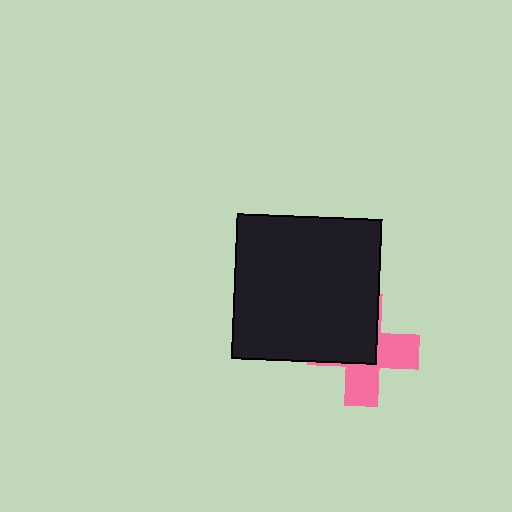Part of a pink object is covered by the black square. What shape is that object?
It is a cross.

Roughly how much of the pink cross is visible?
About half of it is visible (roughly 48%).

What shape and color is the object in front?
The object in front is a black square.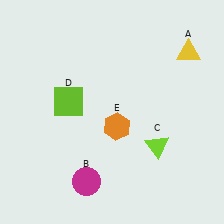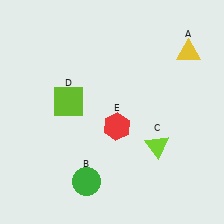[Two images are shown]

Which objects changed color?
B changed from magenta to green. E changed from orange to red.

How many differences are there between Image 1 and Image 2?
There are 2 differences between the two images.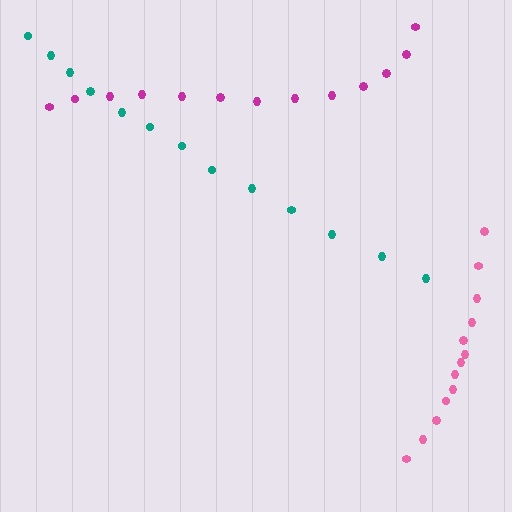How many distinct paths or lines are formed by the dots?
There are 3 distinct paths.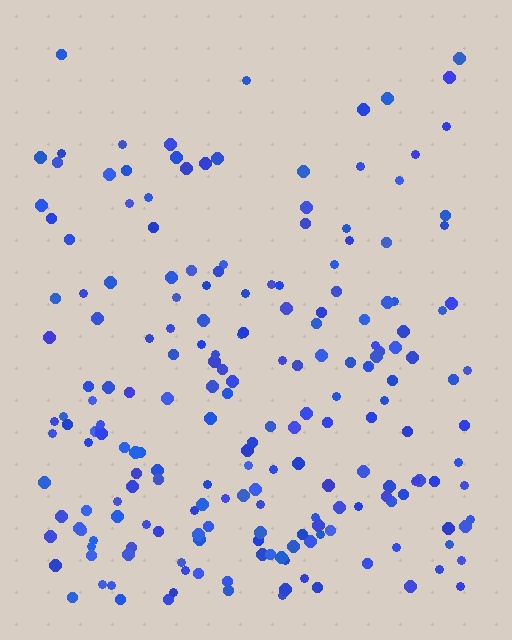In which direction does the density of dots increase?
From top to bottom, with the bottom side densest.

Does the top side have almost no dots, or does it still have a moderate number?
Still a moderate number, just noticeably fewer than the bottom.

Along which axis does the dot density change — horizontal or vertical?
Vertical.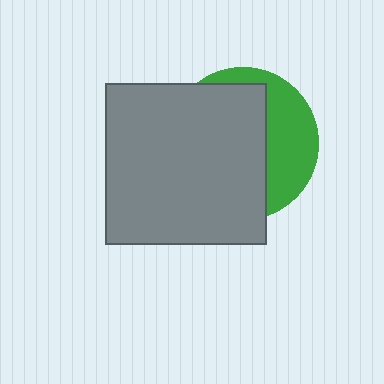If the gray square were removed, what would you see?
You would see the complete green circle.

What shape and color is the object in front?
The object in front is a gray square.